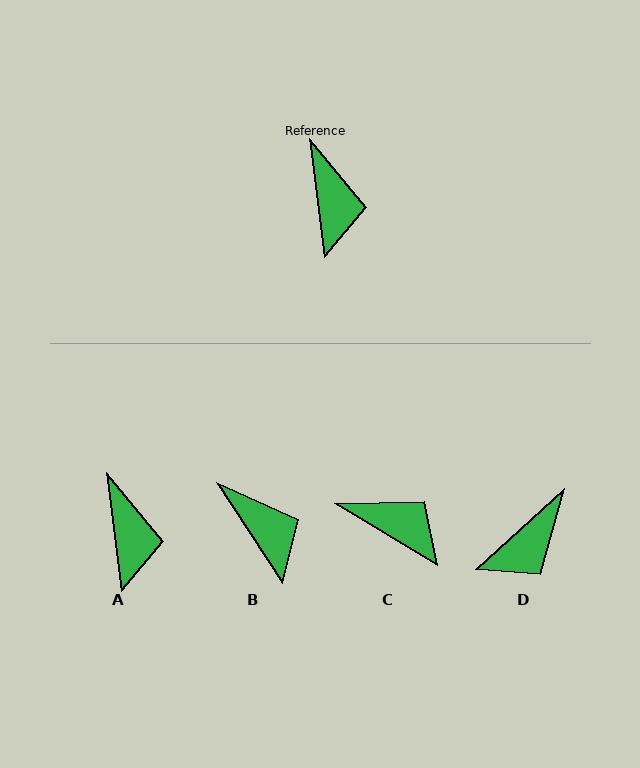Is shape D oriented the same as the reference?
No, it is off by about 55 degrees.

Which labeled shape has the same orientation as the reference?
A.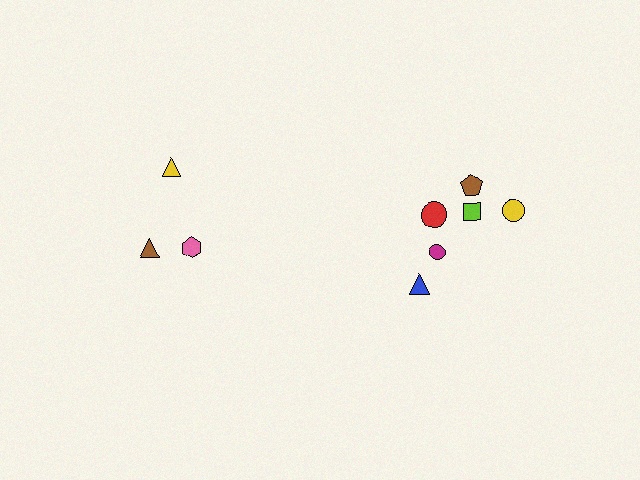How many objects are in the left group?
There are 3 objects.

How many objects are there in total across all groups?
There are 9 objects.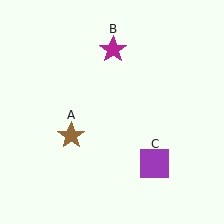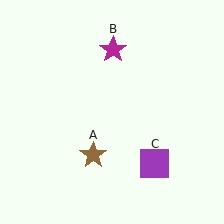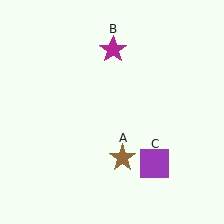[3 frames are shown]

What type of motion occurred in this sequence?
The brown star (object A) rotated counterclockwise around the center of the scene.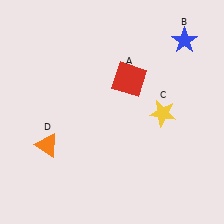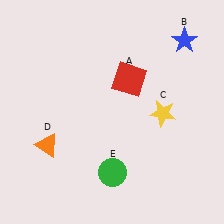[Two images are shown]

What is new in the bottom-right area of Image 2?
A green circle (E) was added in the bottom-right area of Image 2.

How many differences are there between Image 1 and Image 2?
There is 1 difference between the two images.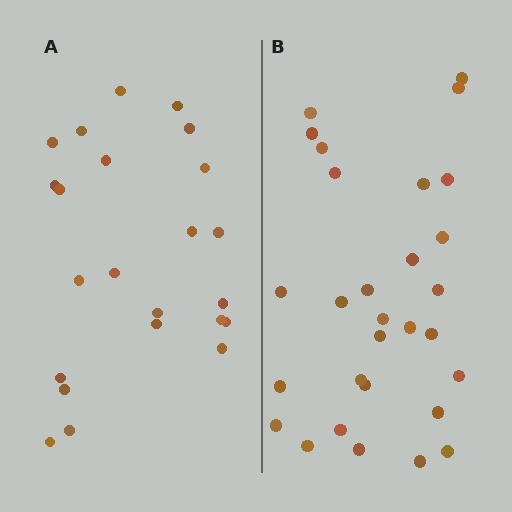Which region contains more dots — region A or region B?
Region B (the right region) has more dots.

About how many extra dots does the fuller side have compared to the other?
Region B has about 6 more dots than region A.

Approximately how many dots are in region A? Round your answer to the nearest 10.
About 20 dots. (The exact count is 23, which rounds to 20.)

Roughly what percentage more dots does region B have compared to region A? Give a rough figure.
About 25% more.